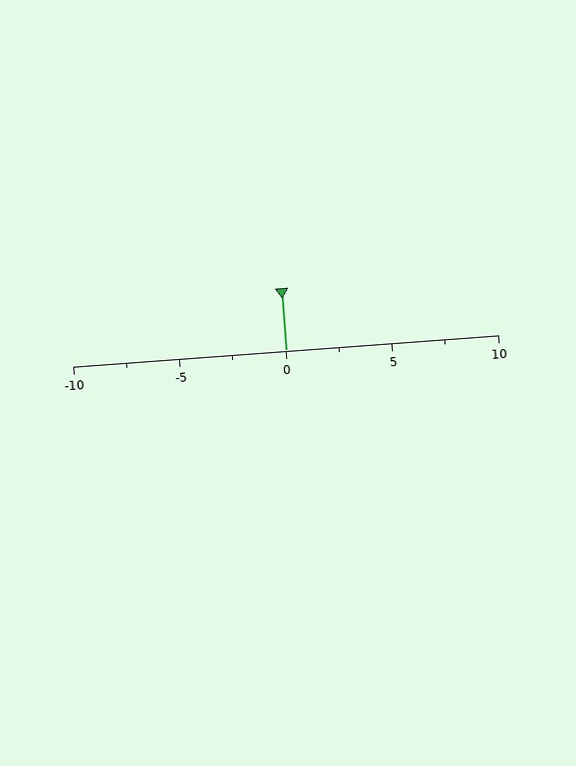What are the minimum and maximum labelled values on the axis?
The axis runs from -10 to 10.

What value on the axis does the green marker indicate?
The marker indicates approximately 0.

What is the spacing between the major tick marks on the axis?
The major ticks are spaced 5 apart.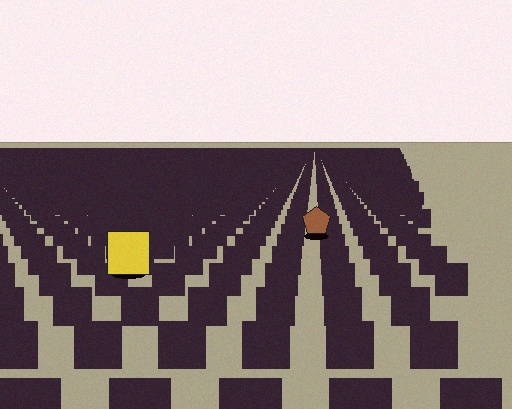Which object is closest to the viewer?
The yellow square is closest. The texture marks near it are larger and more spread out.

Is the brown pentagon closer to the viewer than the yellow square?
No. The yellow square is closer — you can tell from the texture gradient: the ground texture is coarser near it.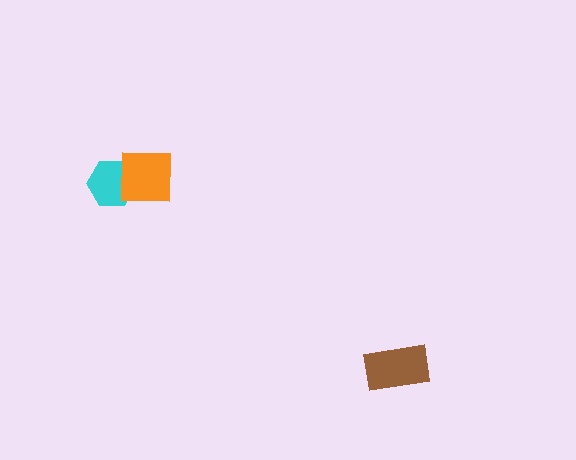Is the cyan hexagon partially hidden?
Yes, it is partially covered by another shape.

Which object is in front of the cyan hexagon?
The orange square is in front of the cyan hexagon.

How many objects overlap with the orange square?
1 object overlaps with the orange square.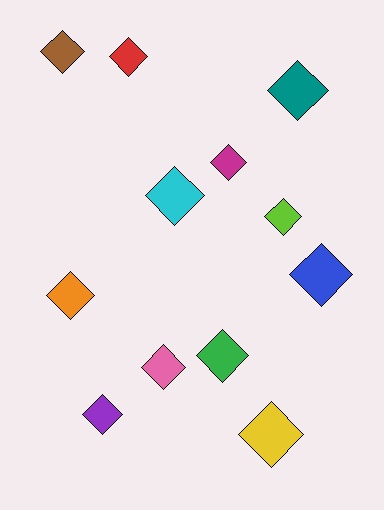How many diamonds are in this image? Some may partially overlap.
There are 12 diamonds.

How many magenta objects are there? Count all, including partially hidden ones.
There is 1 magenta object.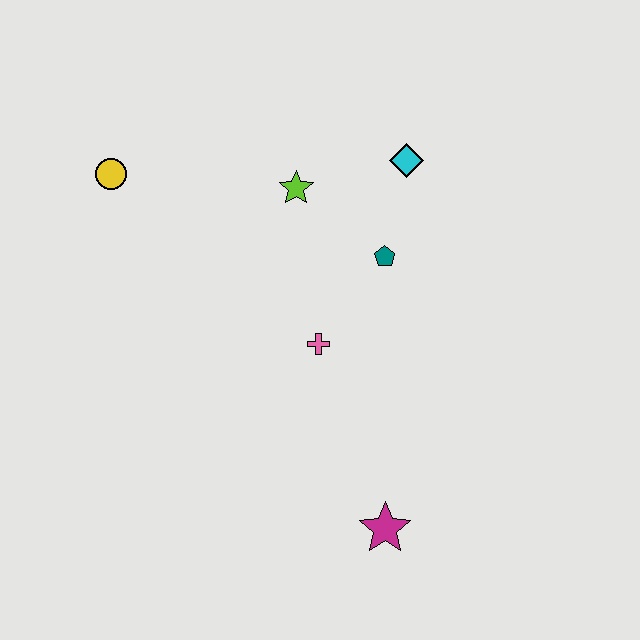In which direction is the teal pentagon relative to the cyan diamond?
The teal pentagon is below the cyan diamond.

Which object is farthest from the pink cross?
The yellow circle is farthest from the pink cross.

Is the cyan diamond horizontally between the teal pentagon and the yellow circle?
No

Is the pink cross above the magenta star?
Yes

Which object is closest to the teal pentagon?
The cyan diamond is closest to the teal pentagon.